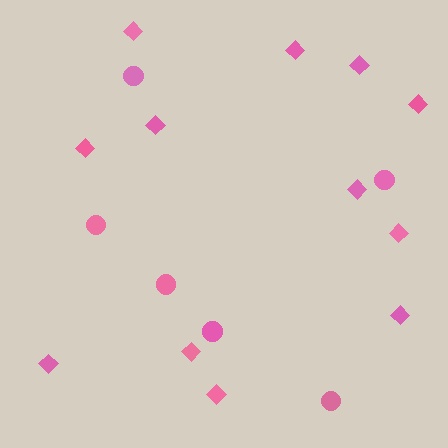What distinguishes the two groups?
There are 2 groups: one group of diamonds (12) and one group of circles (6).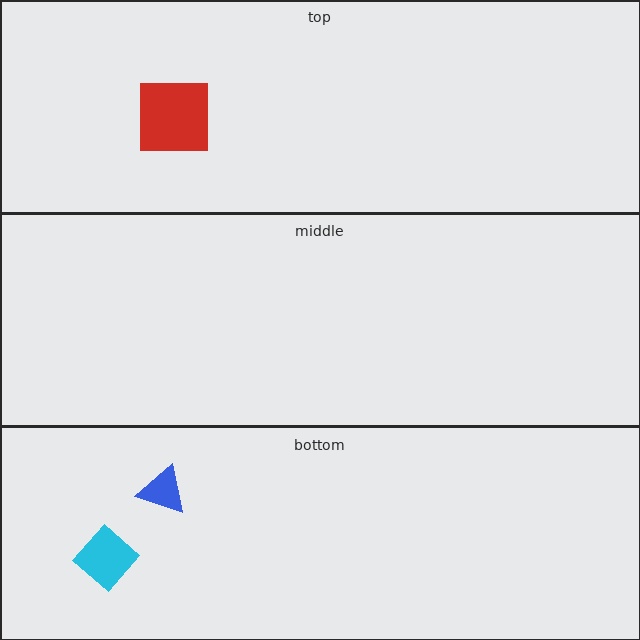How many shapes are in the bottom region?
2.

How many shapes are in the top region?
1.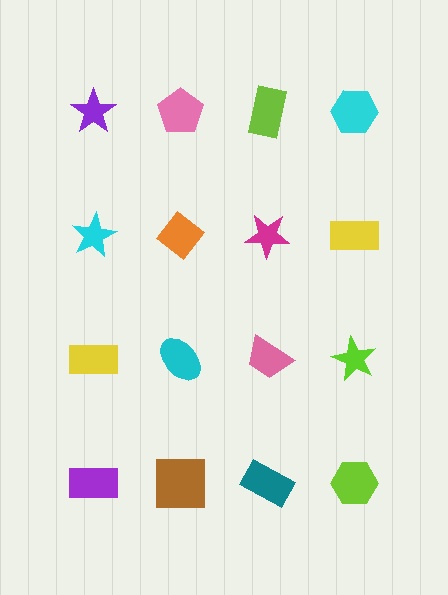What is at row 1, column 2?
A pink pentagon.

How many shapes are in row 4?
4 shapes.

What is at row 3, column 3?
A pink trapezoid.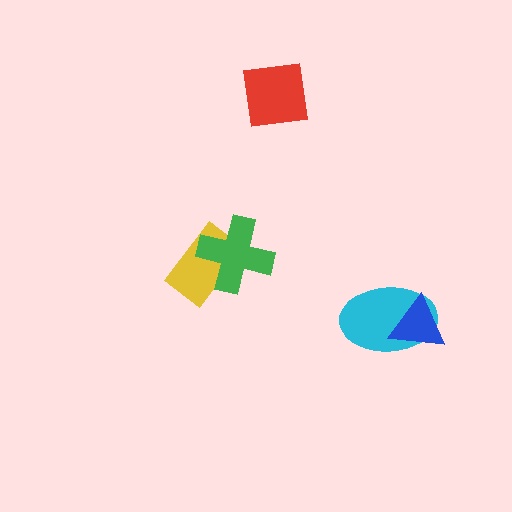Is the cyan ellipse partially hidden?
Yes, it is partially covered by another shape.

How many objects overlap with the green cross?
1 object overlaps with the green cross.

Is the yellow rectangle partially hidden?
Yes, it is partially covered by another shape.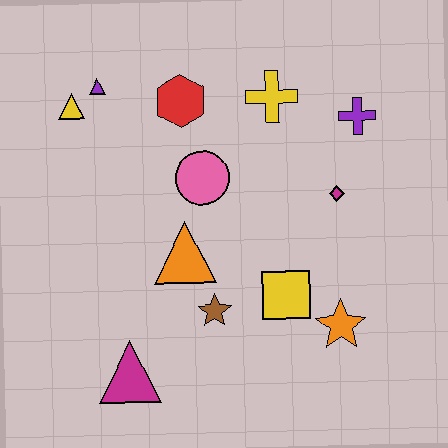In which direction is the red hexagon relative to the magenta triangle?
The red hexagon is above the magenta triangle.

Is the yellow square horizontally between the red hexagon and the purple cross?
Yes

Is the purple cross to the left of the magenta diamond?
No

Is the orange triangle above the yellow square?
Yes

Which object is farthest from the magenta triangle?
The purple cross is farthest from the magenta triangle.